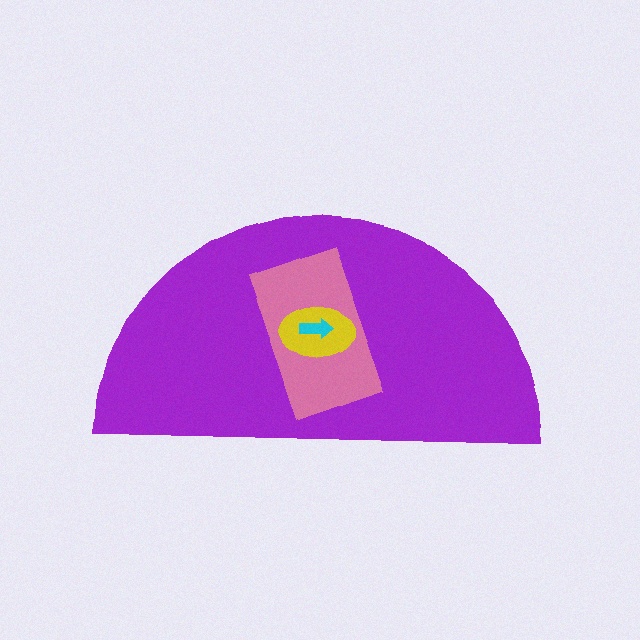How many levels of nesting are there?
4.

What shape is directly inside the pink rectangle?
The yellow ellipse.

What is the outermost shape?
The purple semicircle.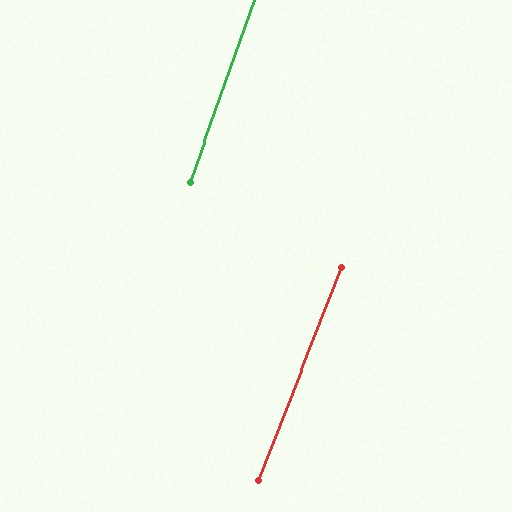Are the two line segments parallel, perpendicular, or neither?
Parallel — their directions differ by only 1.6°.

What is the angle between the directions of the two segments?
Approximately 2 degrees.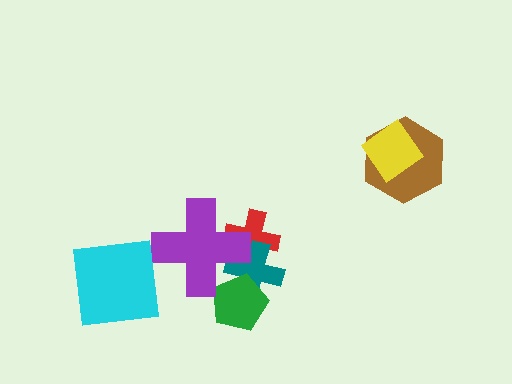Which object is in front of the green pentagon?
The purple cross is in front of the green pentagon.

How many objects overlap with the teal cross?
3 objects overlap with the teal cross.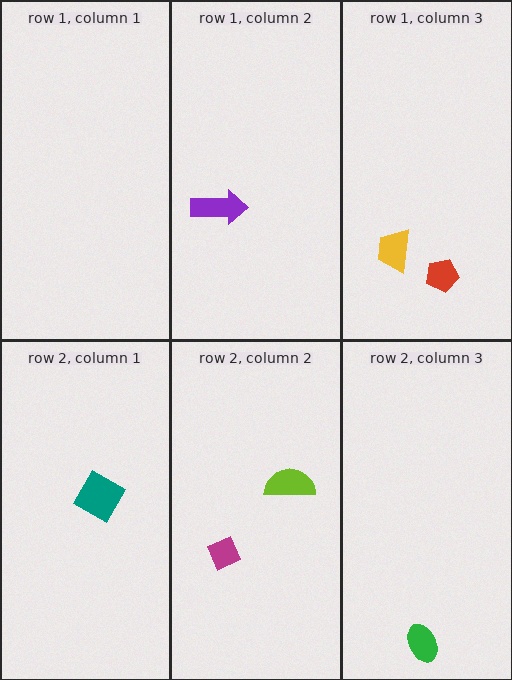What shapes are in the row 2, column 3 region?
The green ellipse.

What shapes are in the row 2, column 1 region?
The teal square.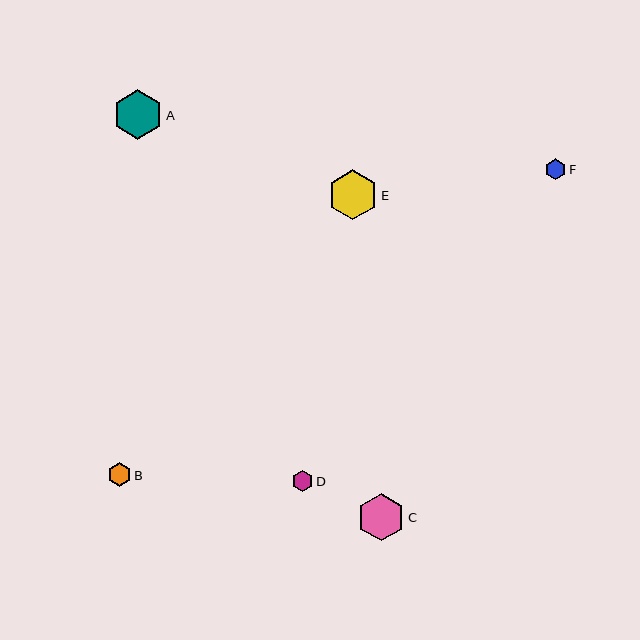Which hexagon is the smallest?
Hexagon D is the smallest with a size of approximately 21 pixels.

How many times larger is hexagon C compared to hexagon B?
Hexagon C is approximately 2.1 times the size of hexagon B.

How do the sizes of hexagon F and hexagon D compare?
Hexagon F and hexagon D are approximately the same size.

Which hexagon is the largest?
Hexagon E is the largest with a size of approximately 50 pixels.